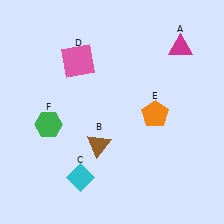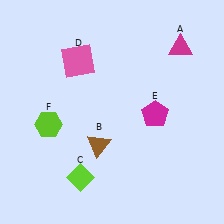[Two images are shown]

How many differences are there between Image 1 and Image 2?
There are 3 differences between the two images.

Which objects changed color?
C changed from cyan to lime. E changed from orange to magenta. F changed from green to lime.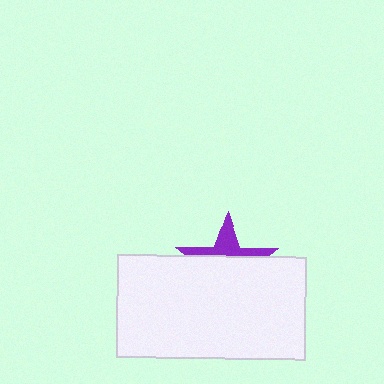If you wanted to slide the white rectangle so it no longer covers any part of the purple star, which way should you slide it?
Slide it down — that is the most direct way to separate the two shapes.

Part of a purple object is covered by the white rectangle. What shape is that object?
It is a star.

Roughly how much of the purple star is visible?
A small part of it is visible (roughly 36%).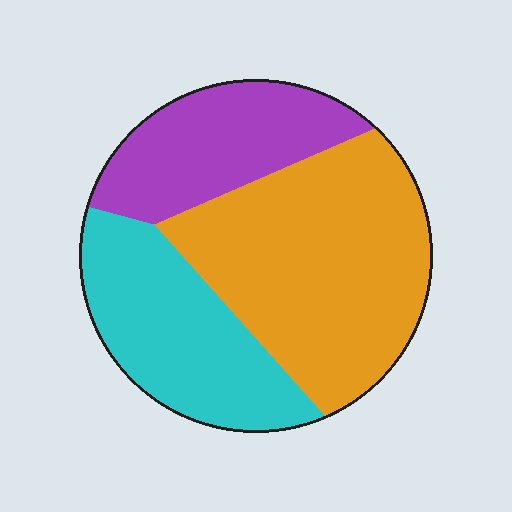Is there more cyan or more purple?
Cyan.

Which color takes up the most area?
Orange, at roughly 45%.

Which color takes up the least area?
Purple, at roughly 25%.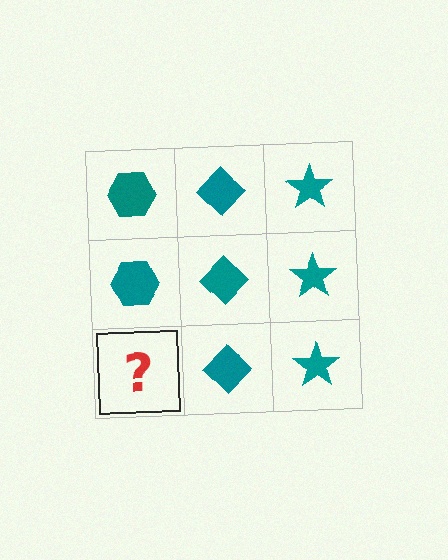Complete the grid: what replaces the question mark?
The question mark should be replaced with a teal hexagon.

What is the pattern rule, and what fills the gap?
The rule is that each column has a consistent shape. The gap should be filled with a teal hexagon.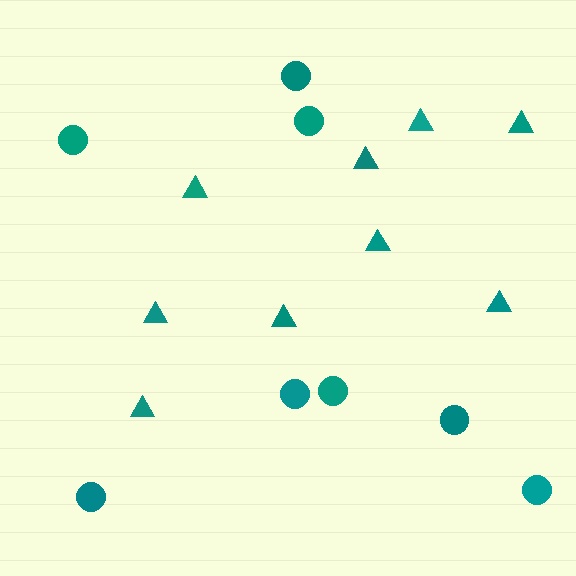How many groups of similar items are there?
There are 2 groups: one group of triangles (9) and one group of circles (8).